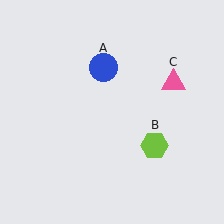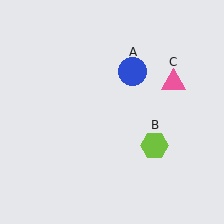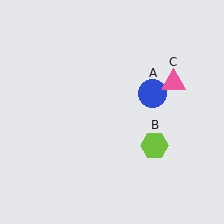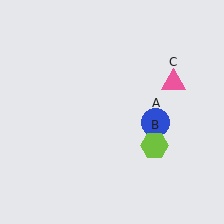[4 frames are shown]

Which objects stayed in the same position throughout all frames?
Lime hexagon (object B) and pink triangle (object C) remained stationary.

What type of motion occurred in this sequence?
The blue circle (object A) rotated clockwise around the center of the scene.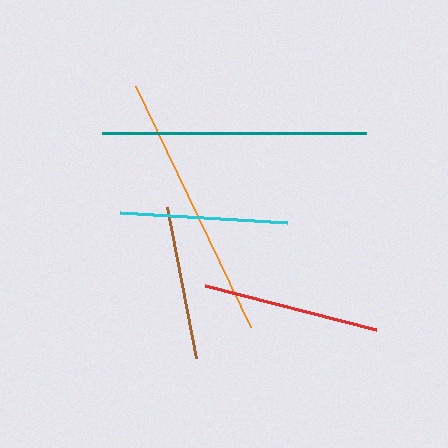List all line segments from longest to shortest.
From longest to shortest: orange, teal, red, cyan, brown.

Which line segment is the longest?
The orange line is the longest at approximately 266 pixels.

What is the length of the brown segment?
The brown segment is approximately 154 pixels long.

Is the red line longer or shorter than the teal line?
The teal line is longer than the red line.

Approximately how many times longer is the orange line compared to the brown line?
The orange line is approximately 1.7 times the length of the brown line.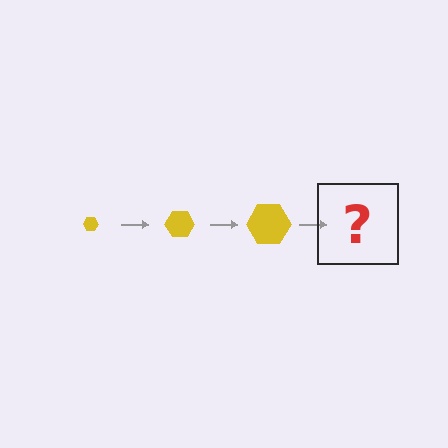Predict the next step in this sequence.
The next step is a yellow hexagon, larger than the previous one.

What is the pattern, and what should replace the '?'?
The pattern is that the hexagon gets progressively larger each step. The '?' should be a yellow hexagon, larger than the previous one.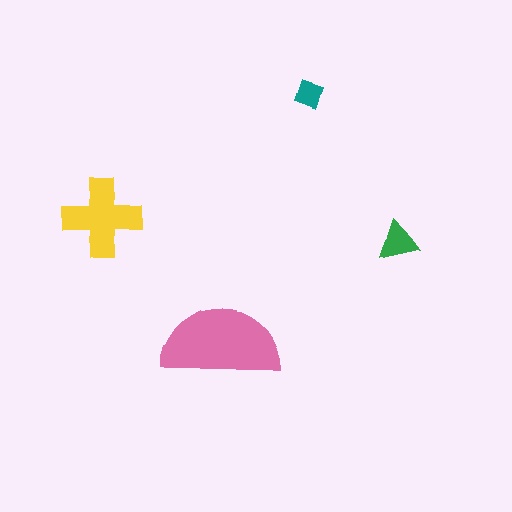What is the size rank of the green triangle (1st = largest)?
3rd.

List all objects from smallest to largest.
The teal diamond, the green triangle, the yellow cross, the pink semicircle.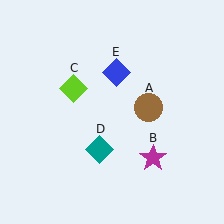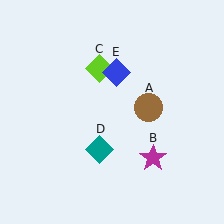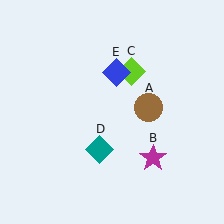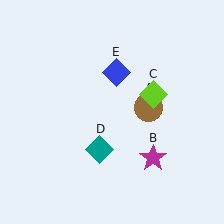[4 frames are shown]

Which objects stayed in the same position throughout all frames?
Brown circle (object A) and magenta star (object B) and teal diamond (object D) and blue diamond (object E) remained stationary.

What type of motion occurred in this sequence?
The lime diamond (object C) rotated clockwise around the center of the scene.